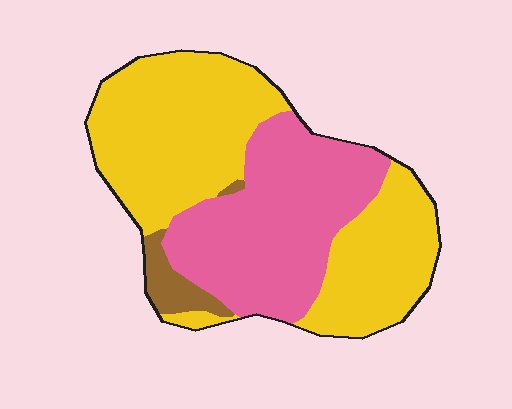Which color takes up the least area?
Brown, at roughly 5%.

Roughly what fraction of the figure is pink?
Pink takes up about three eighths (3/8) of the figure.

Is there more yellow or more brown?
Yellow.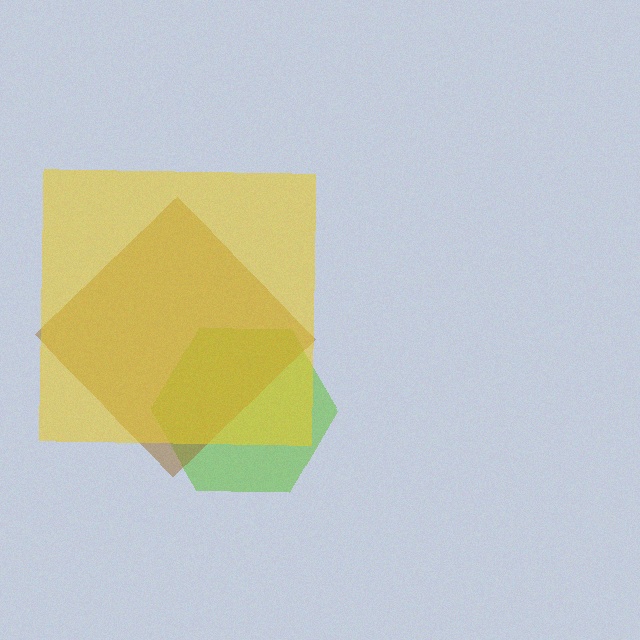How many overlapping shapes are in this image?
There are 3 overlapping shapes in the image.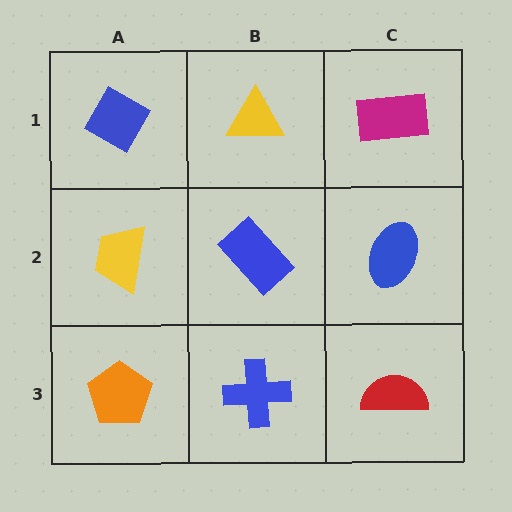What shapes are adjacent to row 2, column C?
A magenta rectangle (row 1, column C), a red semicircle (row 3, column C), a blue rectangle (row 2, column B).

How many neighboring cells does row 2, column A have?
3.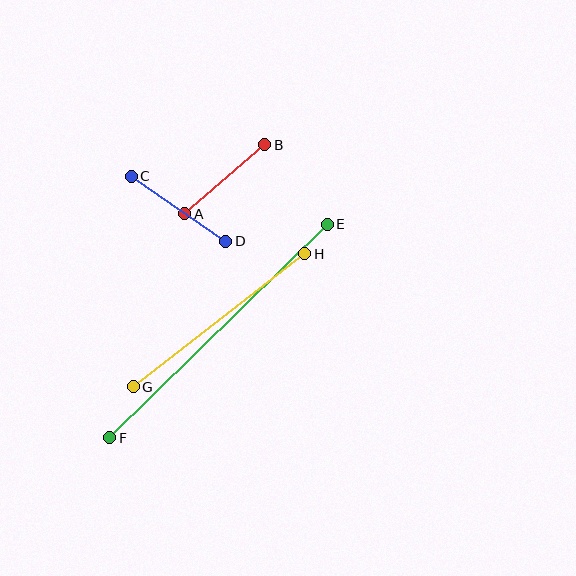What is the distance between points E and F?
The distance is approximately 305 pixels.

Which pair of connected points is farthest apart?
Points E and F are farthest apart.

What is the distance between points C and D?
The distance is approximately 115 pixels.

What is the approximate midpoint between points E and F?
The midpoint is at approximately (219, 331) pixels.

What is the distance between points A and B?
The distance is approximately 106 pixels.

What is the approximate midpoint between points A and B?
The midpoint is at approximately (225, 179) pixels.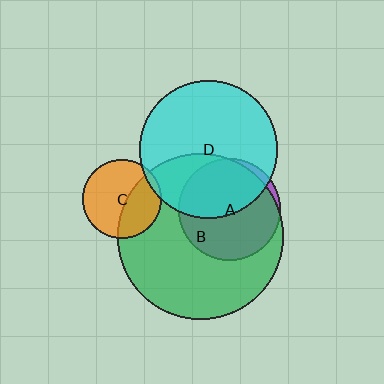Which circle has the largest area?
Circle B (green).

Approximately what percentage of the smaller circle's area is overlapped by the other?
Approximately 5%.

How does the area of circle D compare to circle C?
Approximately 3.1 times.